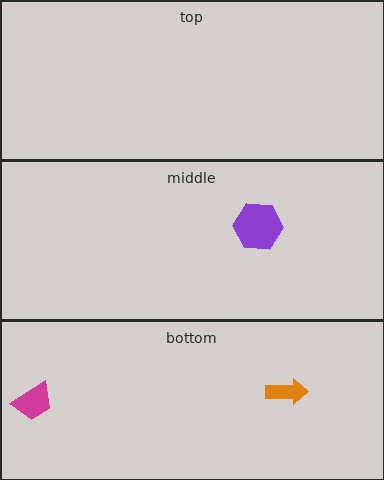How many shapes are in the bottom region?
2.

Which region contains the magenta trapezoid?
The bottom region.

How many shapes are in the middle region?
1.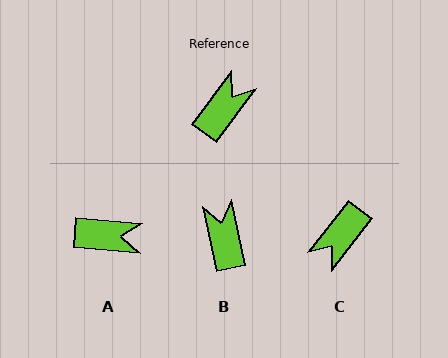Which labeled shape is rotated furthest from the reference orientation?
C, about 179 degrees away.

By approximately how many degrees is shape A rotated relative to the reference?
Approximately 58 degrees clockwise.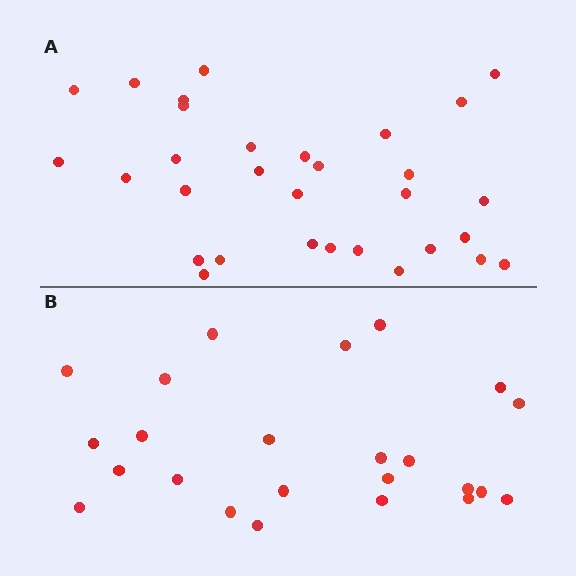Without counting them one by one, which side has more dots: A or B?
Region A (the top region) has more dots.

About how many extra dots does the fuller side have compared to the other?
Region A has roughly 8 or so more dots than region B.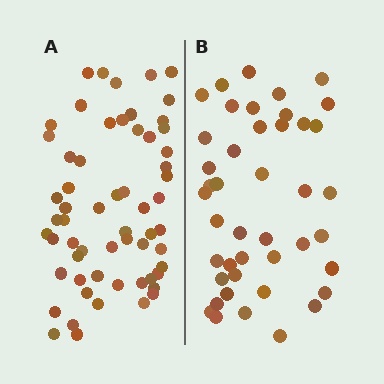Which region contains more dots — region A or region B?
Region A (the left region) has more dots.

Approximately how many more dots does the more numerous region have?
Region A has approximately 15 more dots than region B.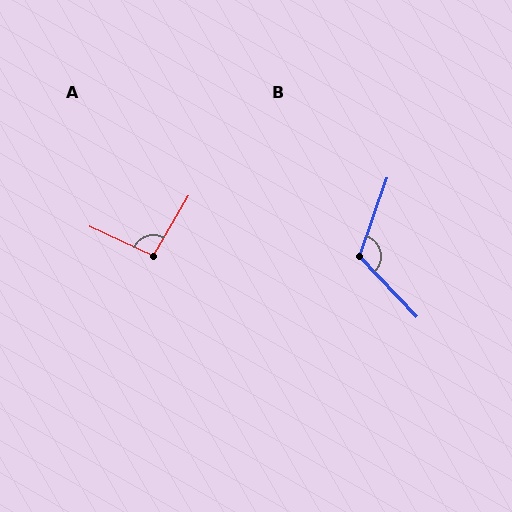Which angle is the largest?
B, at approximately 117 degrees.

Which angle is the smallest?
A, at approximately 96 degrees.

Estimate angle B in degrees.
Approximately 117 degrees.